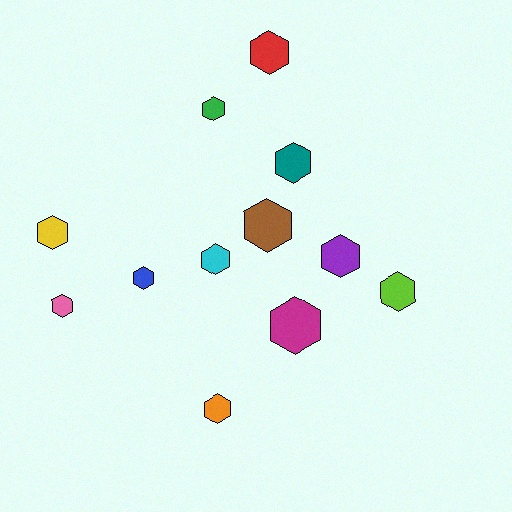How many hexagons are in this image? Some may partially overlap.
There are 12 hexagons.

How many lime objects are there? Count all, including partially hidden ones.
There is 1 lime object.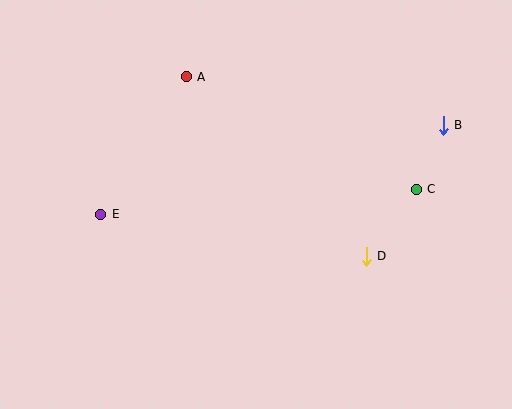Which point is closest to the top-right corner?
Point B is closest to the top-right corner.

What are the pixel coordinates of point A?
Point A is at (186, 77).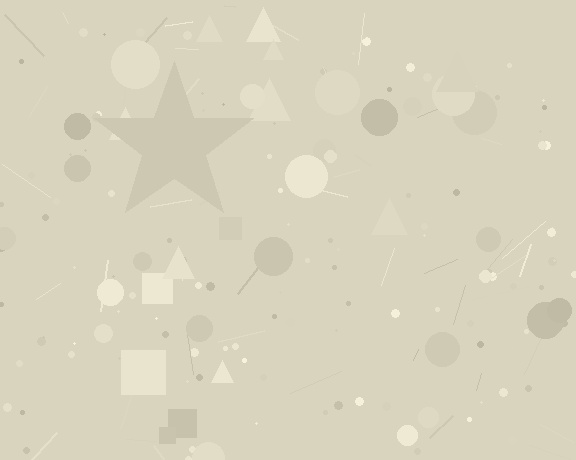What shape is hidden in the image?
A star is hidden in the image.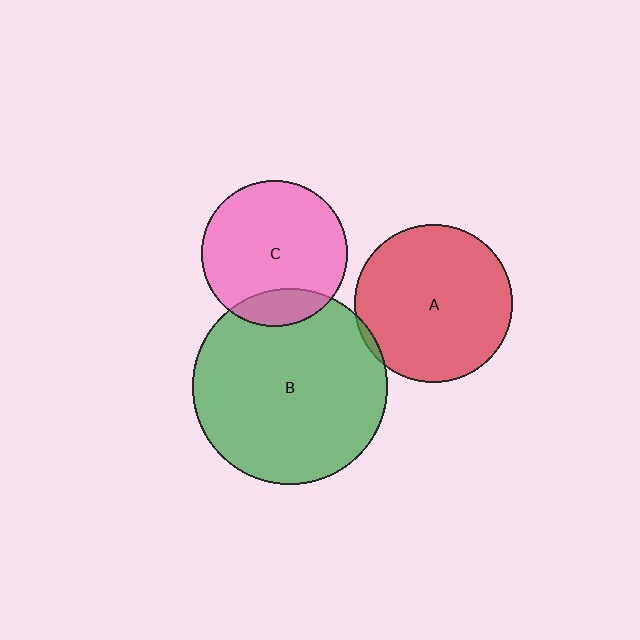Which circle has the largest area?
Circle B (green).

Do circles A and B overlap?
Yes.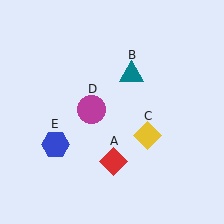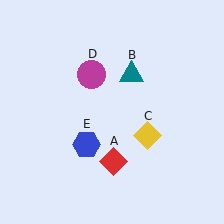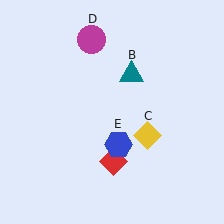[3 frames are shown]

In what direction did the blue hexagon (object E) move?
The blue hexagon (object E) moved right.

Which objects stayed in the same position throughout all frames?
Red diamond (object A) and teal triangle (object B) and yellow diamond (object C) remained stationary.